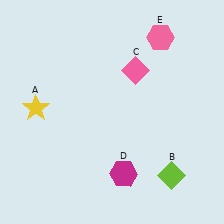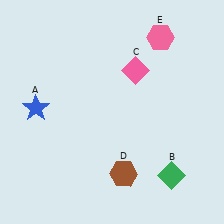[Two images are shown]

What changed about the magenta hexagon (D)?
In Image 1, D is magenta. In Image 2, it changed to brown.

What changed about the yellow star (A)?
In Image 1, A is yellow. In Image 2, it changed to blue.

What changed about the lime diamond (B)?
In Image 1, B is lime. In Image 2, it changed to green.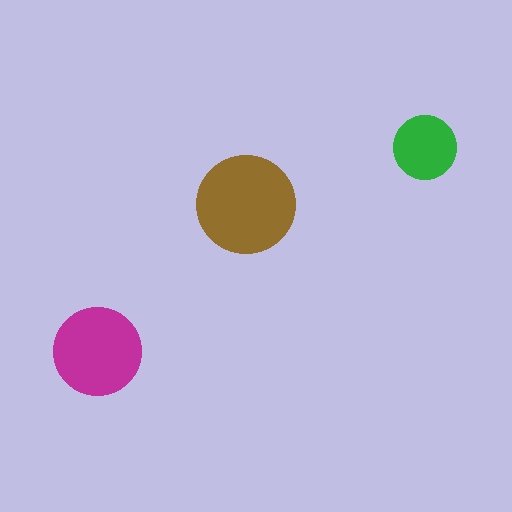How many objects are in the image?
There are 3 objects in the image.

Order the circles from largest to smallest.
the brown one, the magenta one, the green one.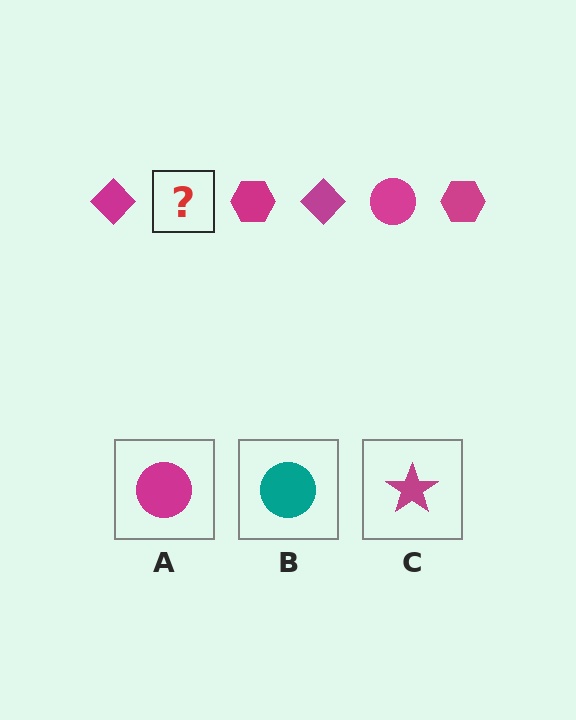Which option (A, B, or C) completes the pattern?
A.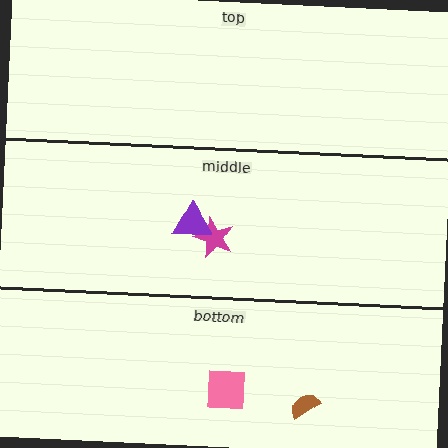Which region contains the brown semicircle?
The bottom region.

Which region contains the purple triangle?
The middle region.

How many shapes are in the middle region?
2.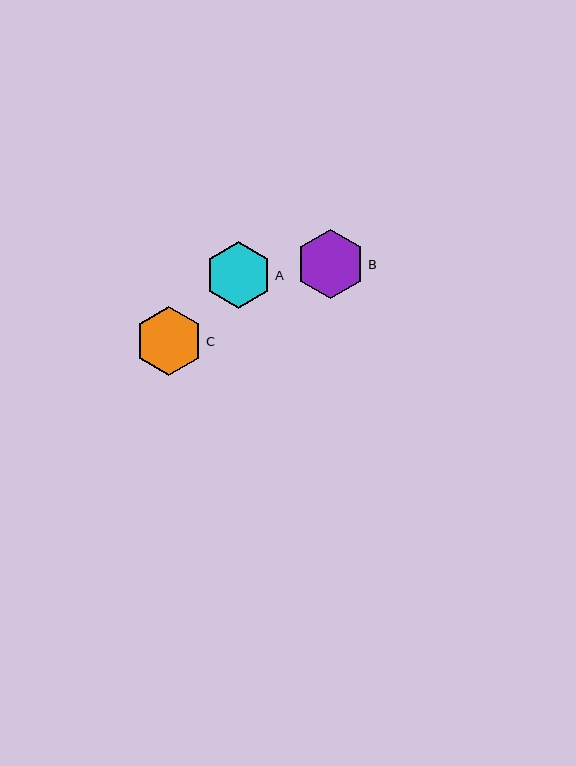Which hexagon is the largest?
Hexagon B is the largest with a size of approximately 69 pixels.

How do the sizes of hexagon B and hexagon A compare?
Hexagon B and hexagon A are approximately the same size.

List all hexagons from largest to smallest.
From largest to smallest: B, C, A.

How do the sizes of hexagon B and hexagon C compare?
Hexagon B and hexagon C are approximately the same size.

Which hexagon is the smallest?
Hexagon A is the smallest with a size of approximately 67 pixels.